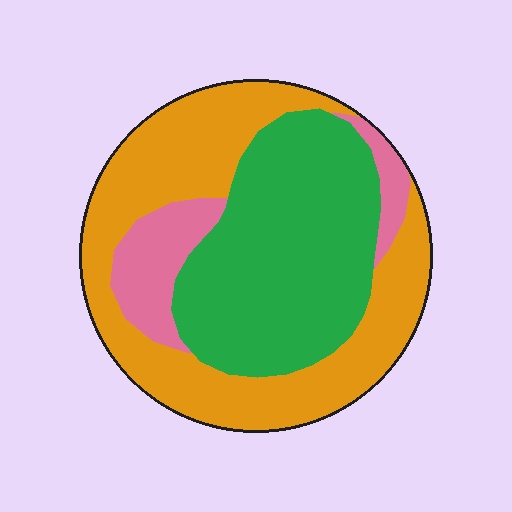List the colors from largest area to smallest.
From largest to smallest: orange, green, pink.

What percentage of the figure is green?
Green takes up about two fifths (2/5) of the figure.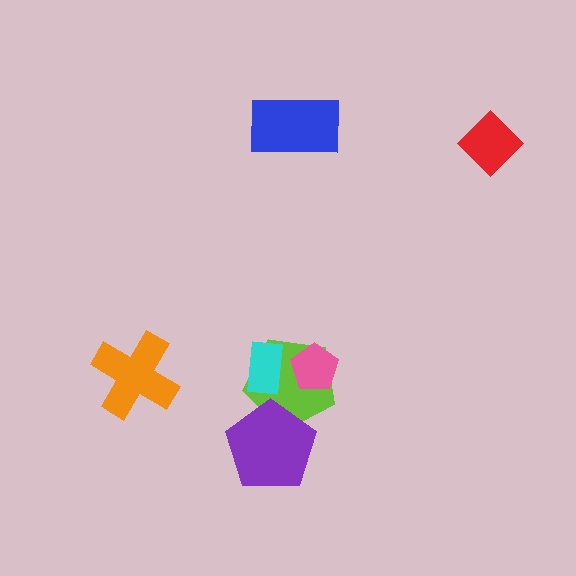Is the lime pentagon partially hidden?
Yes, it is partially covered by another shape.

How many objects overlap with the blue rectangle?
0 objects overlap with the blue rectangle.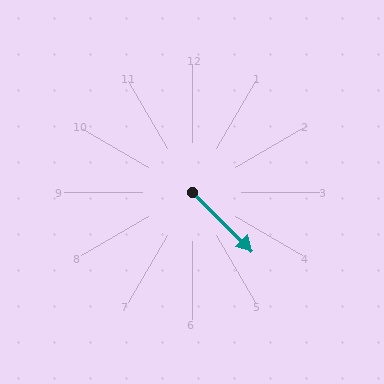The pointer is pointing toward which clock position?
Roughly 4 o'clock.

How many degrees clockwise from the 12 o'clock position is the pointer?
Approximately 135 degrees.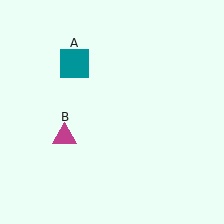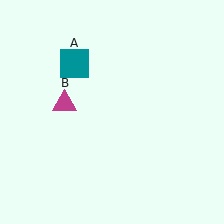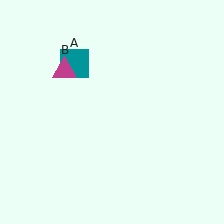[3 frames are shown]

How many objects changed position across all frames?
1 object changed position: magenta triangle (object B).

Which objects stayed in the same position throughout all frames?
Teal square (object A) remained stationary.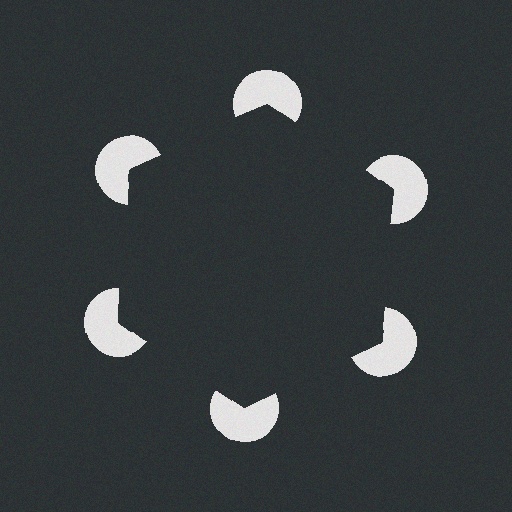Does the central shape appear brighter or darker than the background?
It typically appears slightly darker than the background, even though no actual brightness change is drawn.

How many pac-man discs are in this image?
There are 6 — one at each vertex of the illusory hexagon.